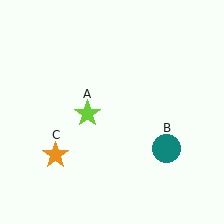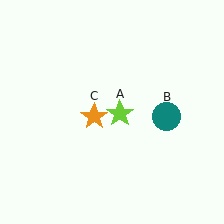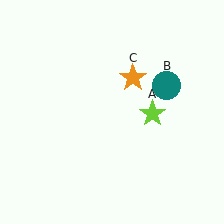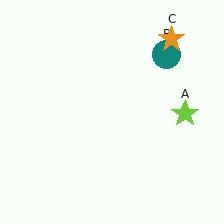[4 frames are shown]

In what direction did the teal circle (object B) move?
The teal circle (object B) moved up.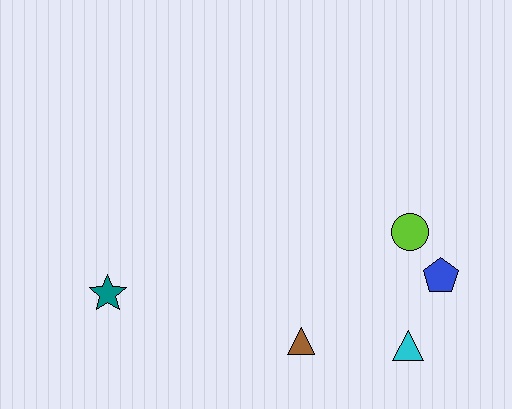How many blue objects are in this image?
There is 1 blue object.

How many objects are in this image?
There are 5 objects.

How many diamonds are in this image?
There are no diamonds.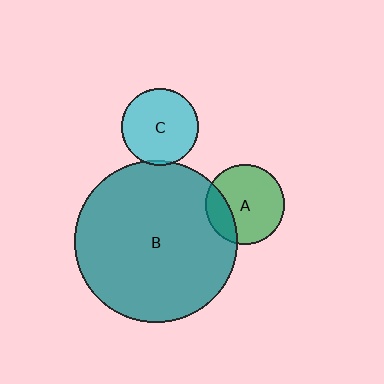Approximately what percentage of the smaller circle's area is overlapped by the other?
Approximately 5%.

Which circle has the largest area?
Circle B (teal).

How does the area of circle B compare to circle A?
Approximately 4.1 times.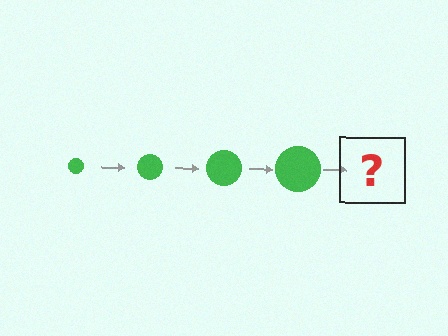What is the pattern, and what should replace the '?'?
The pattern is that the circle gets progressively larger each step. The '?' should be a green circle, larger than the previous one.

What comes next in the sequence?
The next element should be a green circle, larger than the previous one.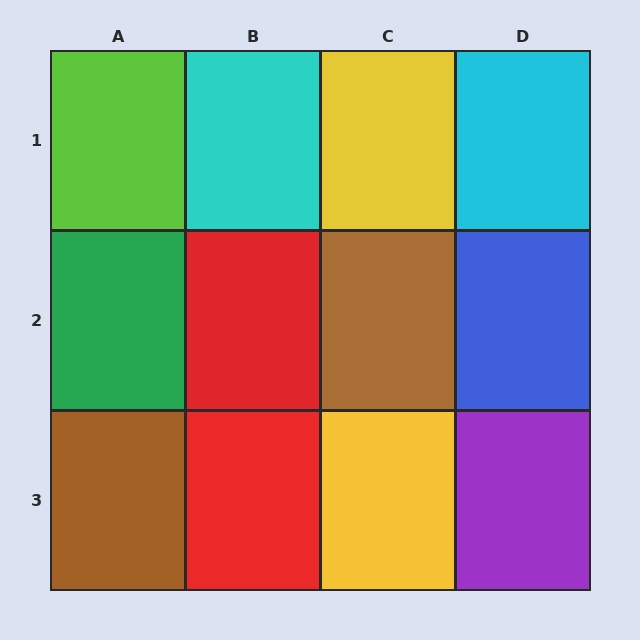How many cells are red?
2 cells are red.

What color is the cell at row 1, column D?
Cyan.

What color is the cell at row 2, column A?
Green.